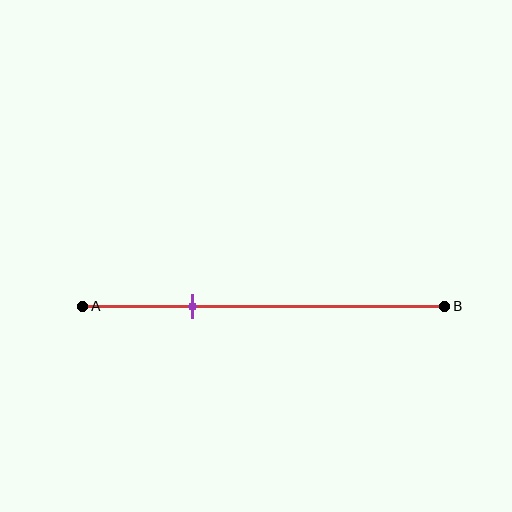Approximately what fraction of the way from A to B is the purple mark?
The purple mark is approximately 30% of the way from A to B.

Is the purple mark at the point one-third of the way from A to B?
Yes, the mark is approximately at the one-third point.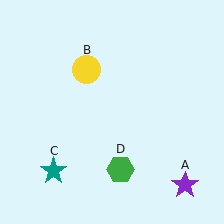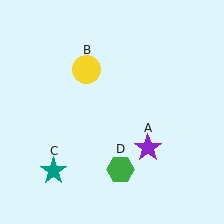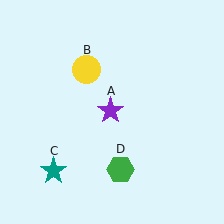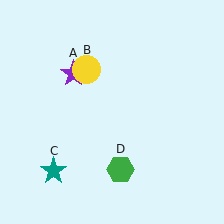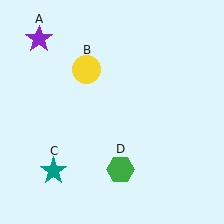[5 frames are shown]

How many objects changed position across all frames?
1 object changed position: purple star (object A).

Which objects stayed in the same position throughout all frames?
Yellow circle (object B) and teal star (object C) and green hexagon (object D) remained stationary.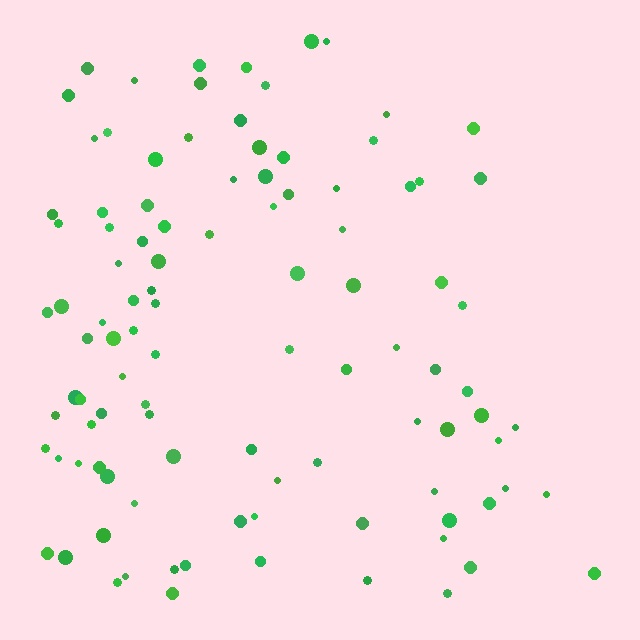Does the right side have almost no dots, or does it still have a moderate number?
Still a moderate number, just noticeably fewer than the left.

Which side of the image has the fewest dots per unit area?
The right.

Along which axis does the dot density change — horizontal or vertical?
Horizontal.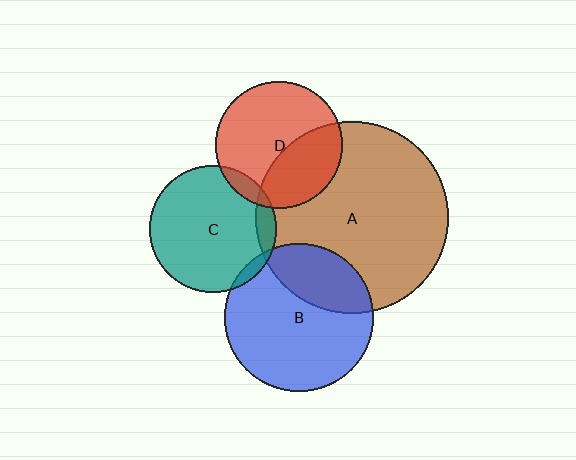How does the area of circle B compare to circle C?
Approximately 1.4 times.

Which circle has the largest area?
Circle A (brown).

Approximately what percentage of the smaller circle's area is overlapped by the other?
Approximately 5%.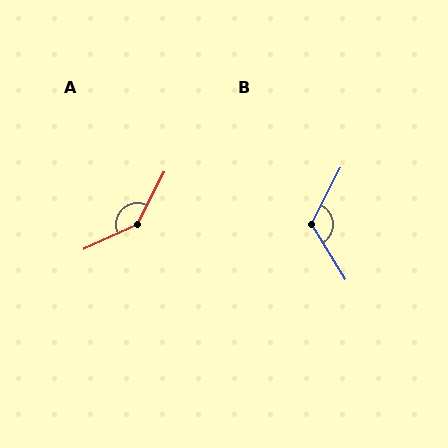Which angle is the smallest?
B, at approximately 121 degrees.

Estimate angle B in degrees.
Approximately 121 degrees.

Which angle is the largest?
A, at approximately 141 degrees.